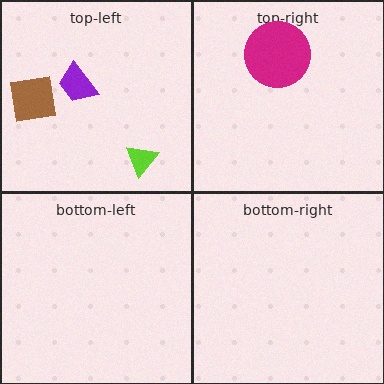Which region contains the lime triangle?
The top-left region.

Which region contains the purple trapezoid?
The top-left region.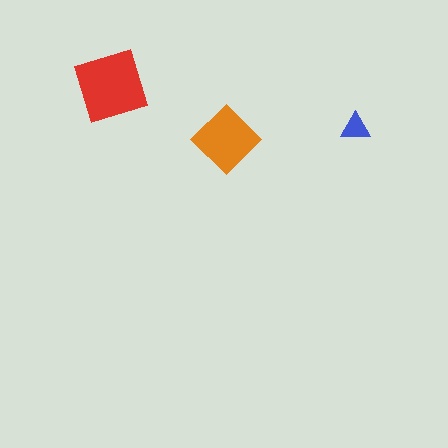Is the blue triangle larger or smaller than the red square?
Smaller.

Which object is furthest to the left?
The red square is leftmost.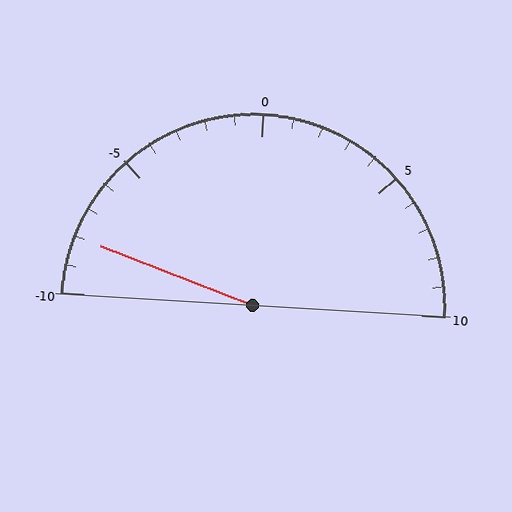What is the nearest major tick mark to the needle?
The nearest major tick mark is -10.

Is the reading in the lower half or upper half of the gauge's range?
The reading is in the lower half of the range (-10 to 10).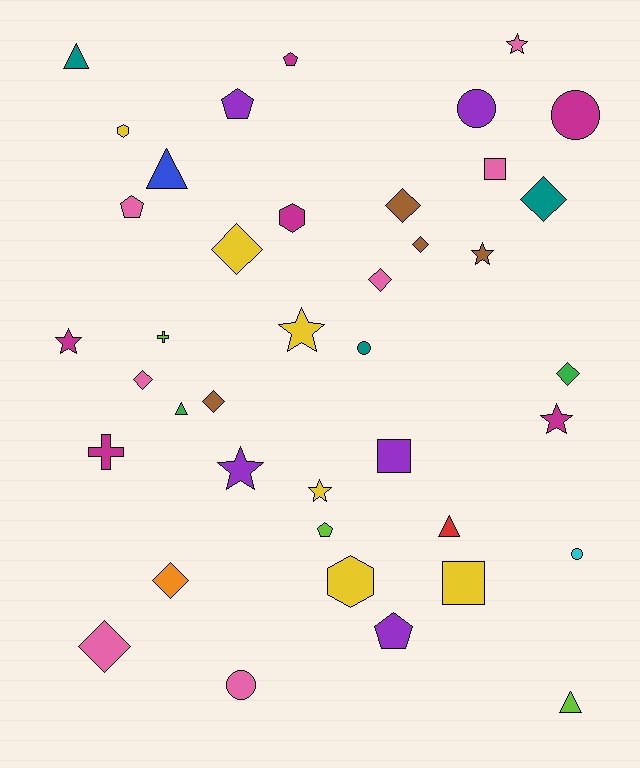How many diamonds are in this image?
There are 10 diamonds.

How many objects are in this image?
There are 40 objects.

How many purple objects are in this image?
There are 5 purple objects.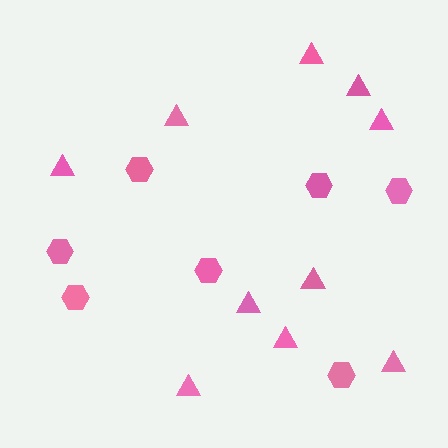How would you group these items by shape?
There are 2 groups: one group of hexagons (7) and one group of triangles (10).